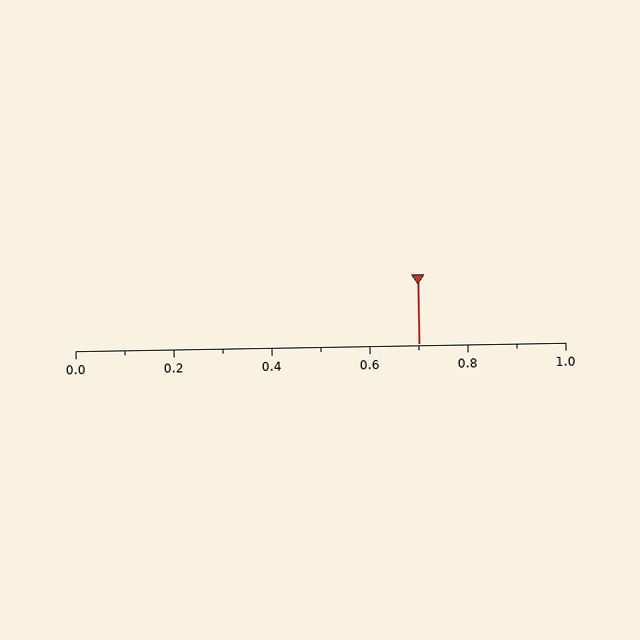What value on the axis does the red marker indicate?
The marker indicates approximately 0.7.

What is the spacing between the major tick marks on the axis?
The major ticks are spaced 0.2 apart.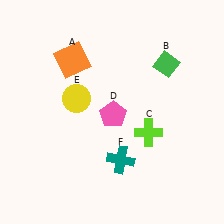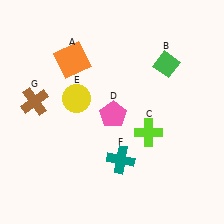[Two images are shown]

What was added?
A brown cross (G) was added in Image 2.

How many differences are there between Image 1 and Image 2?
There is 1 difference between the two images.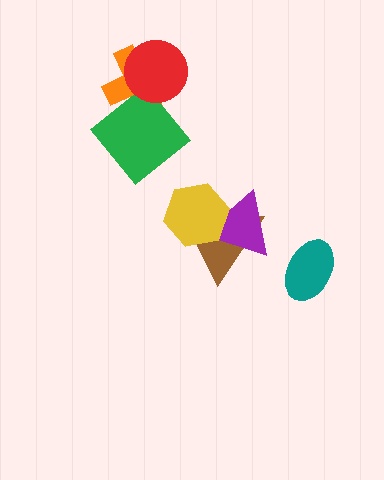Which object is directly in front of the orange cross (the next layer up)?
The green diamond is directly in front of the orange cross.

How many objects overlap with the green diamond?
2 objects overlap with the green diamond.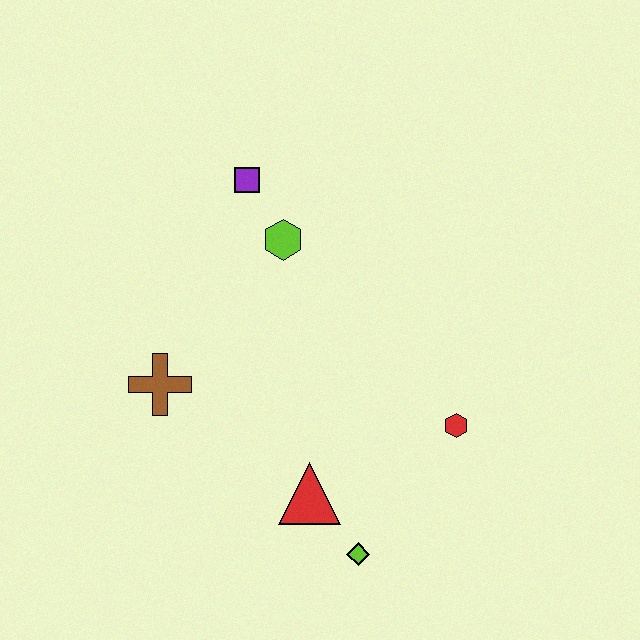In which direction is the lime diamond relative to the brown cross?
The lime diamond is to the right of the brown cross.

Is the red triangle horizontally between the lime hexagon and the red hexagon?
Yes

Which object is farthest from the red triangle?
The purple square is farthest from the red triangle.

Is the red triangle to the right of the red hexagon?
No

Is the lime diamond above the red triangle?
No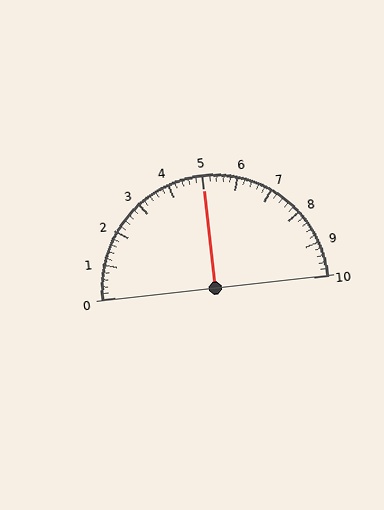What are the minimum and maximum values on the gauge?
The gauge ranges from 0 to 10.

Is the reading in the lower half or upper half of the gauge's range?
The reading is in the upper half of the range (0 to 10).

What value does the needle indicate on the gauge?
The needle indicates approximately 5.0.